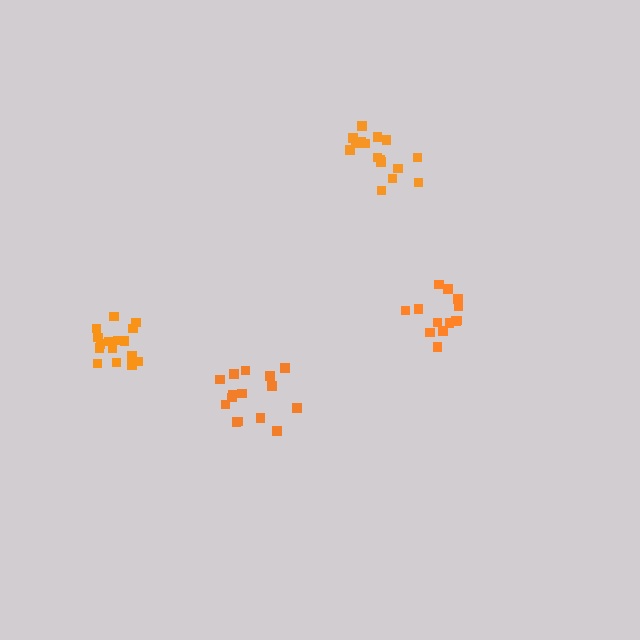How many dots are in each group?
Group 1: 15 dots, Group 2: 13 dots, Group 3: 16 dots, Group 4: 16 dots (60 total).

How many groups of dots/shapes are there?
There are 4 groups.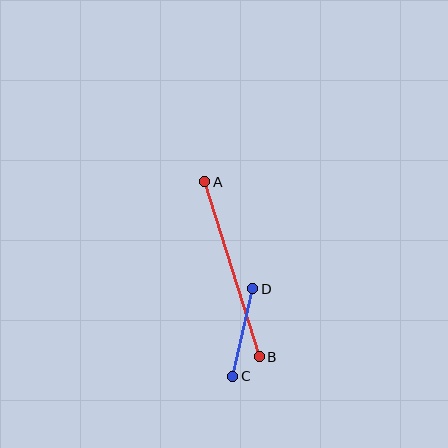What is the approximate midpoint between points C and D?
The midpoint is at approximately (243, 332) pixels.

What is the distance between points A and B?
The distance is approximately 183 pixels.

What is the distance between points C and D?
The distance is approximately 90 pixels.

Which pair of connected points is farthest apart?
Points A and B are farthest apart.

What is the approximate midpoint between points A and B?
The midpoint is at approximately (232, 269) pixels.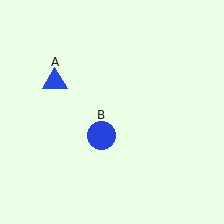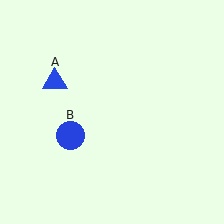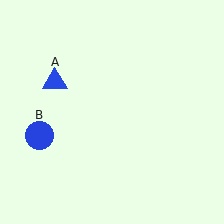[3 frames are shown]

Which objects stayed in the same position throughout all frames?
Blue triangle (object A) remained stationary.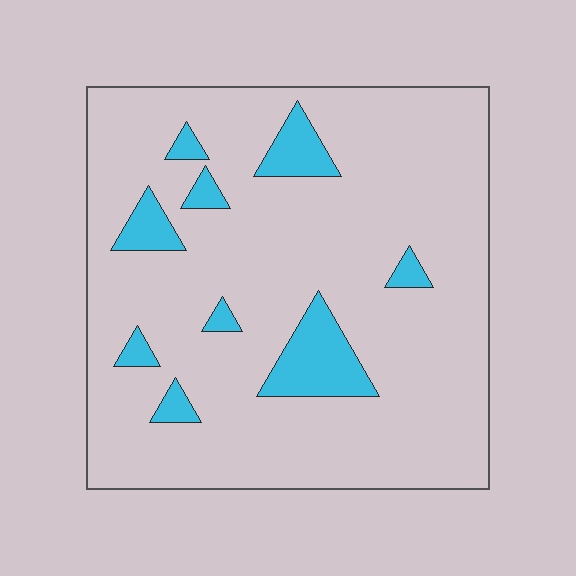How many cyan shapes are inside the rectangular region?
9.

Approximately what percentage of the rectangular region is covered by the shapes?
Approximately 10%.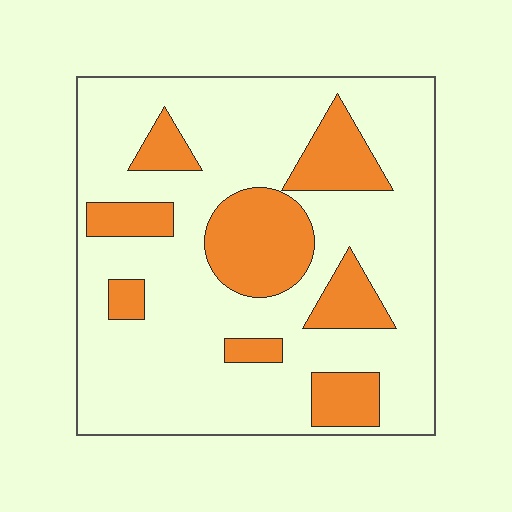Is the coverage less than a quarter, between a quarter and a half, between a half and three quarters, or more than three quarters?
Less than a quarter.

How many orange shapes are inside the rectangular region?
8.